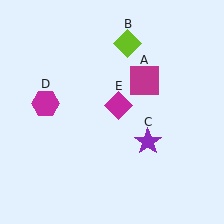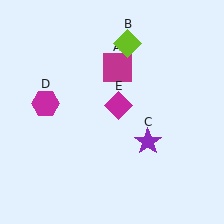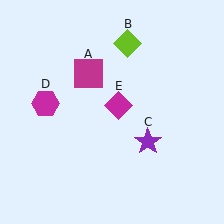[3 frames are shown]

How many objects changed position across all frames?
1 object changed position: magenta square (object A).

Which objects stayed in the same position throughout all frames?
Lime diamond (object B) and purple star (object C) and magenta hexagon (object D) and magenta diamond (object E) remained stationary.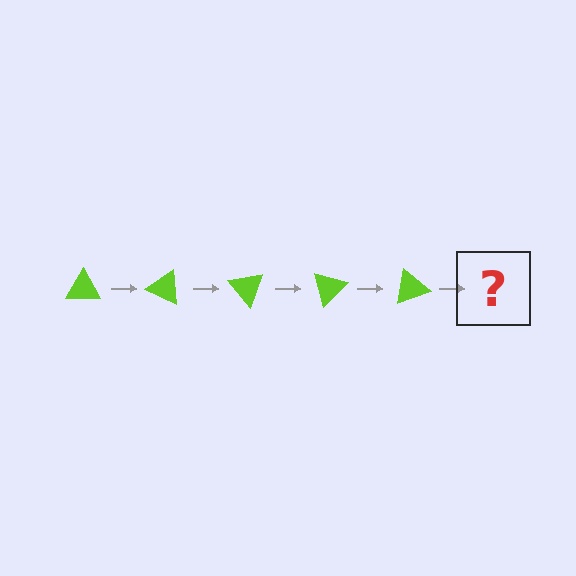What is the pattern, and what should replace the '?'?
The pattern is that the triangle rotates 25 degrees each step. The '?' should be a lime triangle rotated 125 degrees.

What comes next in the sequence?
The next element should be a lime triangle rotated 125 degrees.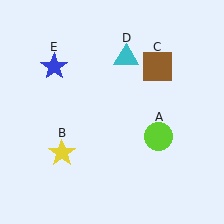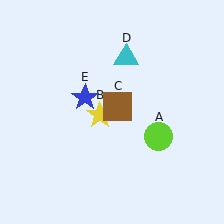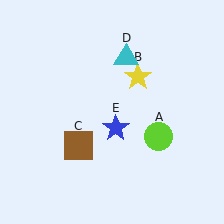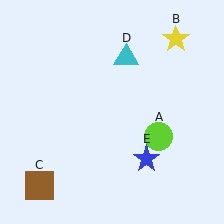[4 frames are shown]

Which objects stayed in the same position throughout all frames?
Lime circle (object A) and cyan triangle (object D) remained stationary.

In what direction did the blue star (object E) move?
The blue star (object E) moved down and to the right.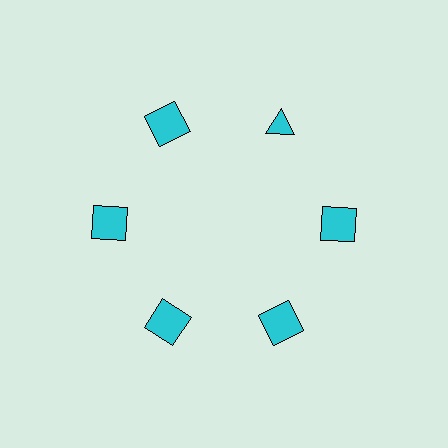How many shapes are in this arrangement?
There are 6 shapes arranged in a ring pattern.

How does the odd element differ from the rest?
It has a different shape: triangle instead of square.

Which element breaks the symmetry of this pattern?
The cyan triangle at roughly the 1 o'clock position breaks the symmetry. All other shapes are cyan squares.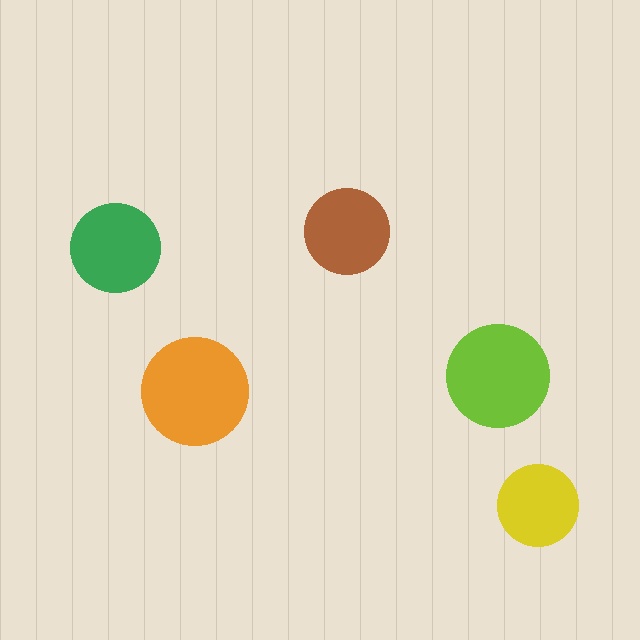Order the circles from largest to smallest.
the orange one, the lime one, the green one, the brown one, the yellow one.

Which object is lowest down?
The yellow circle is bottommost.